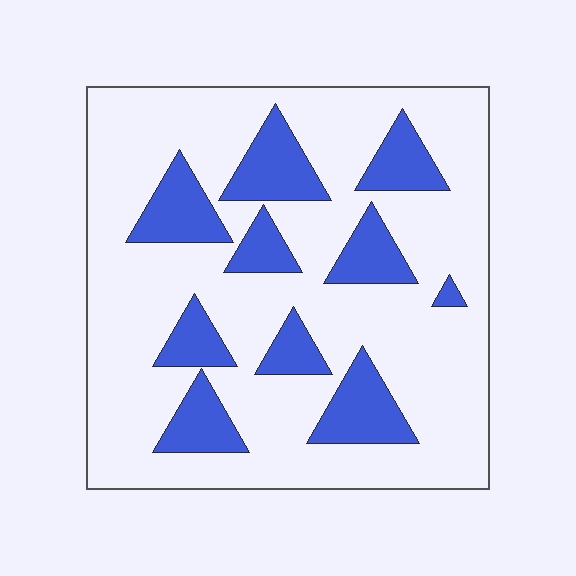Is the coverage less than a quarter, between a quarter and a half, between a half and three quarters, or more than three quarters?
Less than a quarter.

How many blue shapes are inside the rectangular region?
10.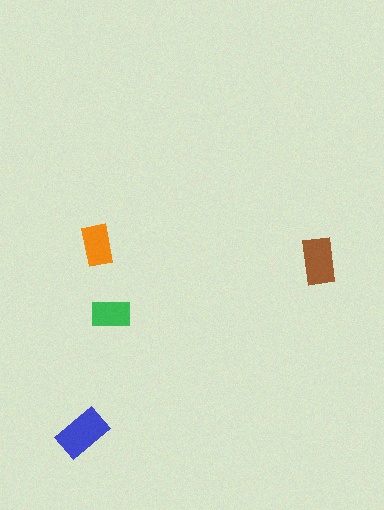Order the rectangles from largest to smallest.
the blue one, the brown one, the orange one, the green one.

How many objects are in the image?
There are 4 objects in the image.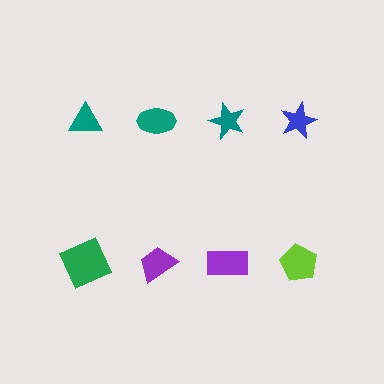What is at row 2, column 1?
A green square.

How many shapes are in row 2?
4 shapes.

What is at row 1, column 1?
A teal triangle.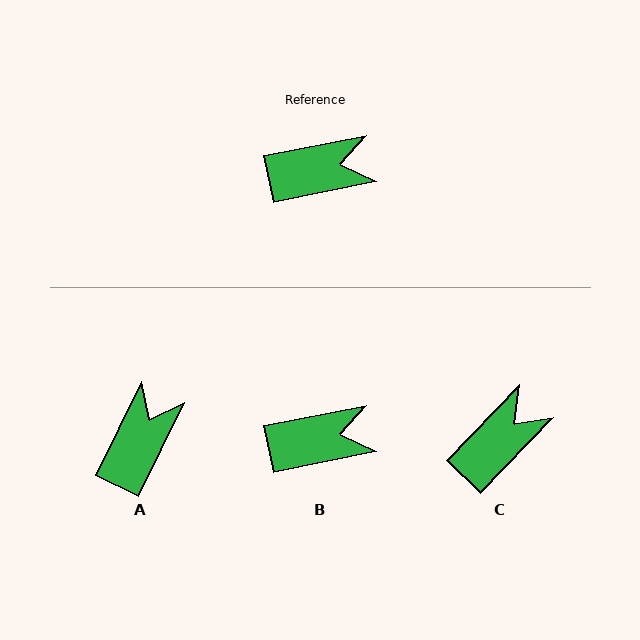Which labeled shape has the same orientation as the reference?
B.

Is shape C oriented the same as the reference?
No, it is off by about 35 degrees.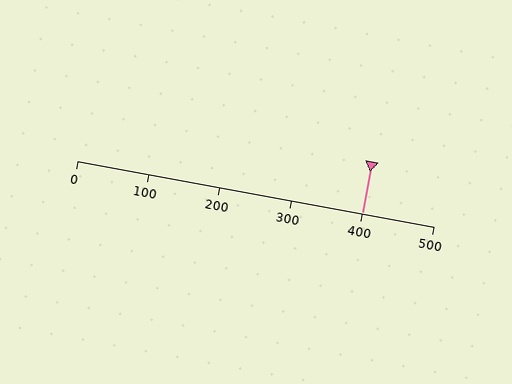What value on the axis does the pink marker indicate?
The marker indicates approximately 400.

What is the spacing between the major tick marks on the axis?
The major ticks are spaced 100 apart.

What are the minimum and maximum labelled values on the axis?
The axis runs from 0 to 500.